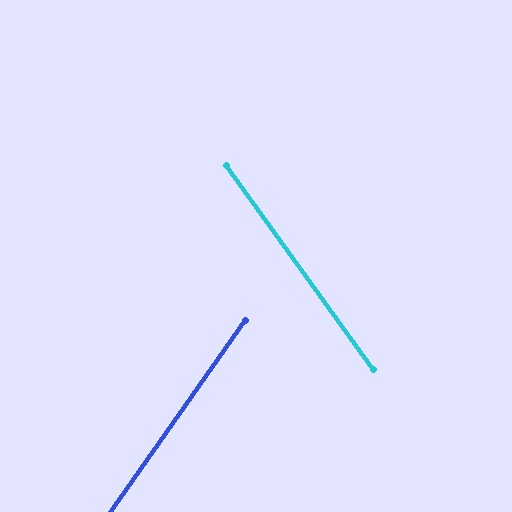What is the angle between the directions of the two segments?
Approximately 71 degrees.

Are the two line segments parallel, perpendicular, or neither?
Neither parallel nor perpendicular — they differ by about 71°.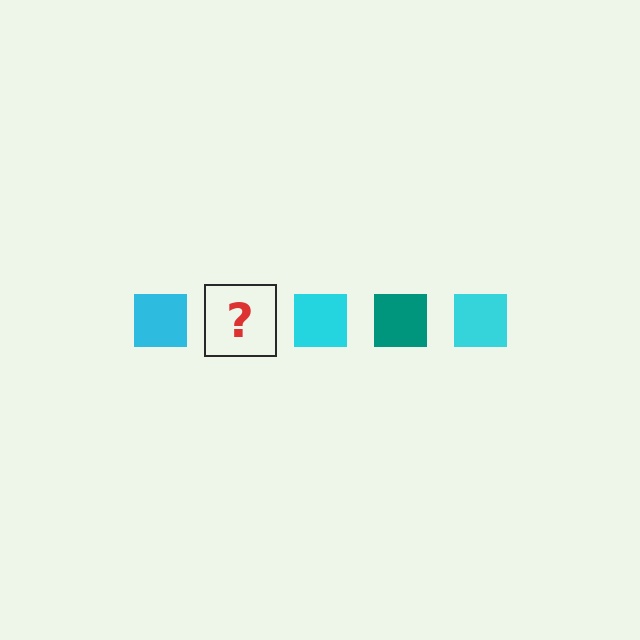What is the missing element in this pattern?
The missing element is a teal square.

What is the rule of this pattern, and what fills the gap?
The rule is that the pattern cycles through cyan, teal squares. The gap should be filled with a teal square.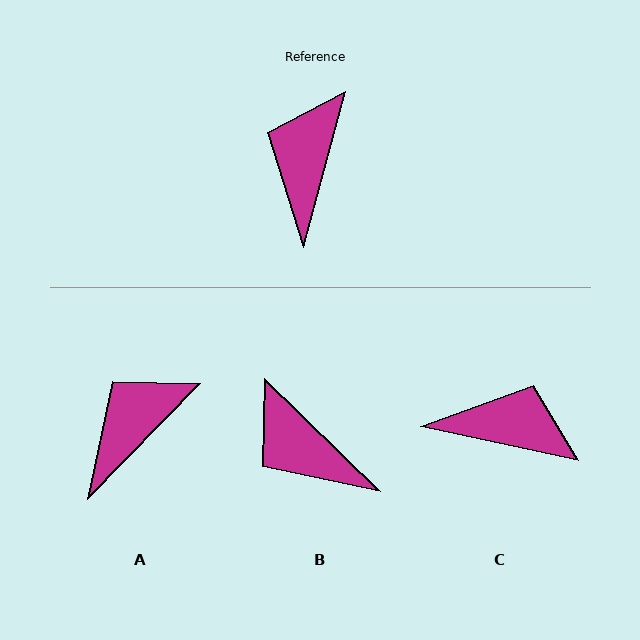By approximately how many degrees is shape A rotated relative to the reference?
Approximately 29 degrees clockwise.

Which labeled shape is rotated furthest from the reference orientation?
C, about 87 degrees away.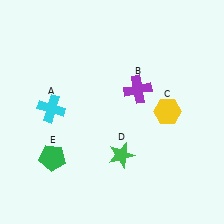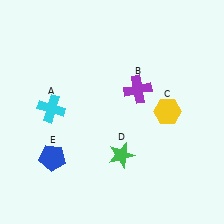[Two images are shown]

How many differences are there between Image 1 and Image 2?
There is 1 difference between the two images.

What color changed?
The pentagon (E) changed from green in Image 1 to blue in Image 2.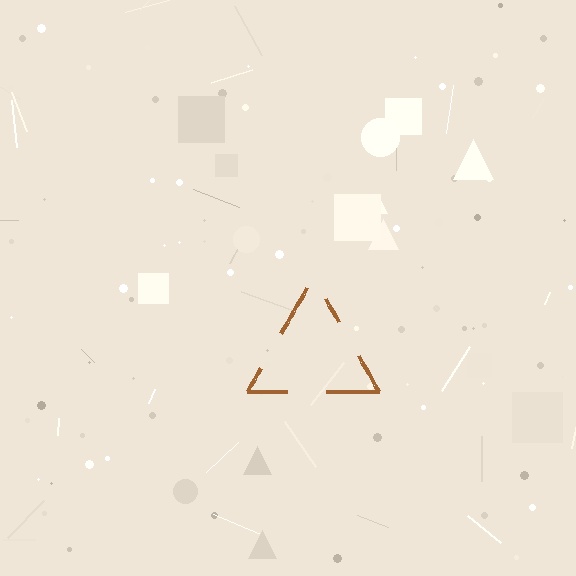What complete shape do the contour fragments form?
The contour fragments form a triangle.